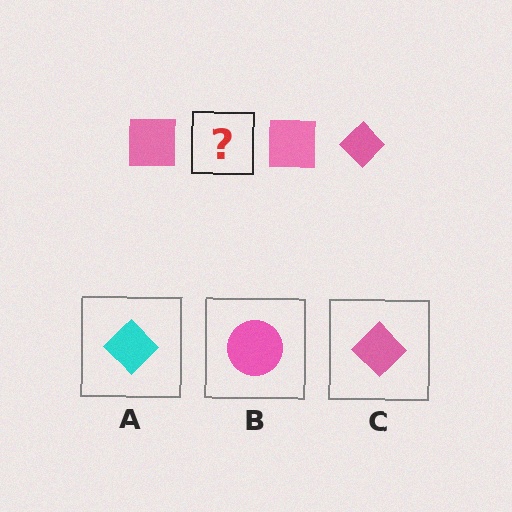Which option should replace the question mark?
Option C.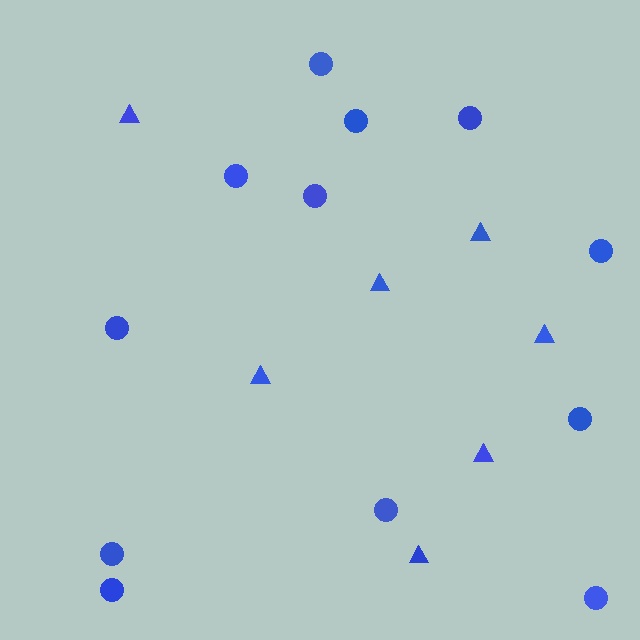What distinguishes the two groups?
There are 2 groups: one group of circles (12) and one group of triangles (7).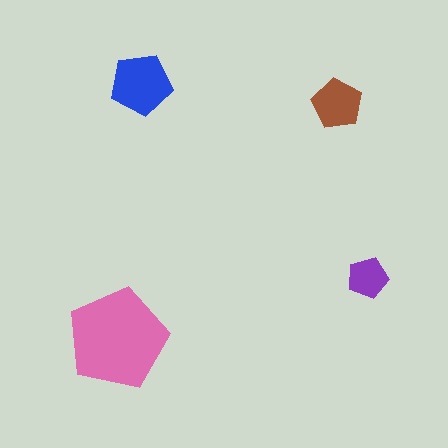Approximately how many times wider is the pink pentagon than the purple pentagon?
About 2.5 times wider.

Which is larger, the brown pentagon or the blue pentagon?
The blue one.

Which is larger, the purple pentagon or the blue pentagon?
The blue one.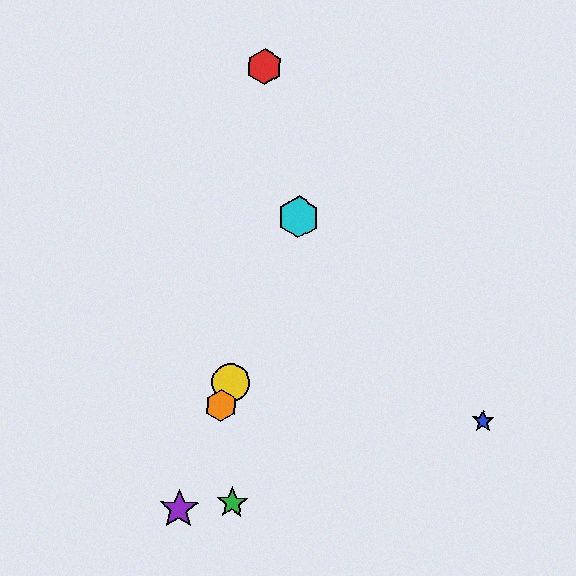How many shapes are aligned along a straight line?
4 shapes (the yellow circle, the purple star, the orange hexagon, the cyan hexagon) are aligned along a straight line.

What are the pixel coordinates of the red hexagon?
The red hexagon is at (264, 67).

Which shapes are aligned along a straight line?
The yellow circle, the purple star, the orange hexagon, the cyan hexagon are aligned along a straight line.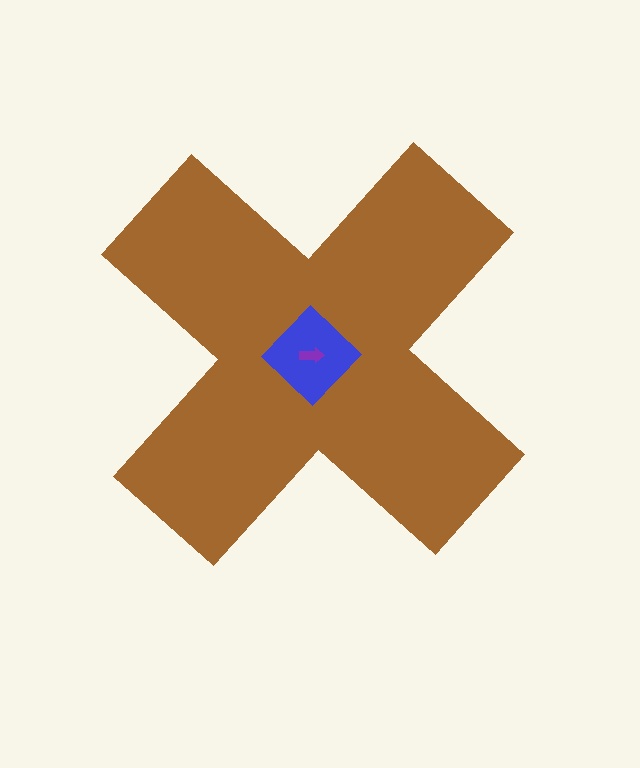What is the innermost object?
The purple arrow.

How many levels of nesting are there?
3.